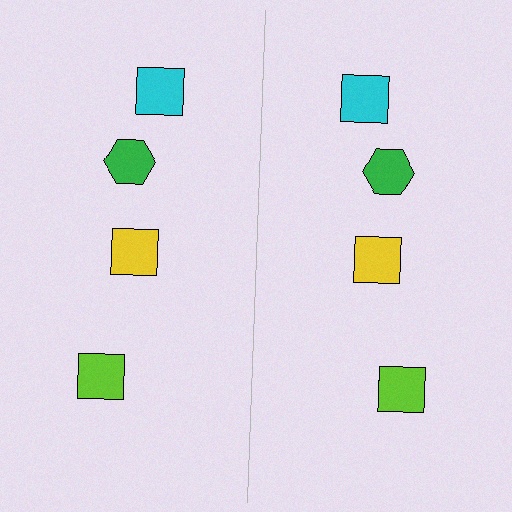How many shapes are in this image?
There are 8 shapes in this image.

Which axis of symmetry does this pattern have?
The pattern has a vertical axis of symmetry running through the center of the image.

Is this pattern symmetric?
Yes, this pattern has bilateral (reflection) symmetry.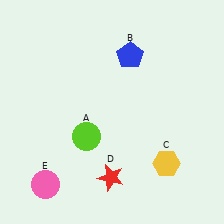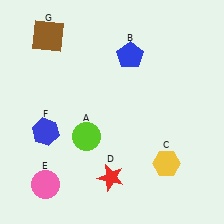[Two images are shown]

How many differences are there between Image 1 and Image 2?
There are 2 differences between the two images.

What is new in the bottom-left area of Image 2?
A blue hexagon (F) was added in the bottom-left area of Image 2.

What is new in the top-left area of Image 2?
A brown square (G) was added in the top-left area of Image 2.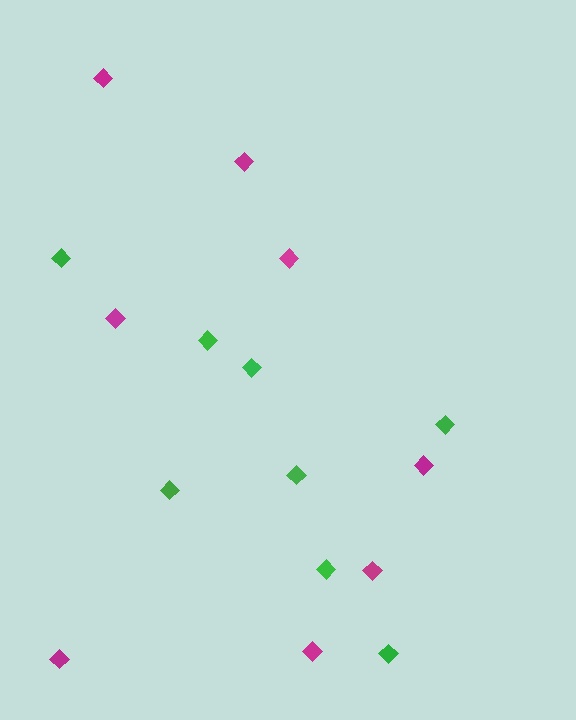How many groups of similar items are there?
There are 2 groups: one group of green diamonds (8) and one group of magenta diamonds (8).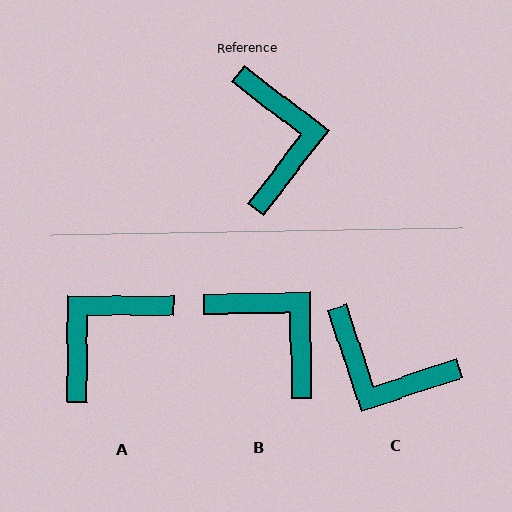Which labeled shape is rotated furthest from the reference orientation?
A, about 127 degrees away.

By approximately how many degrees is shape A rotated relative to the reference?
Approximately 127 degrees counter-clockwise.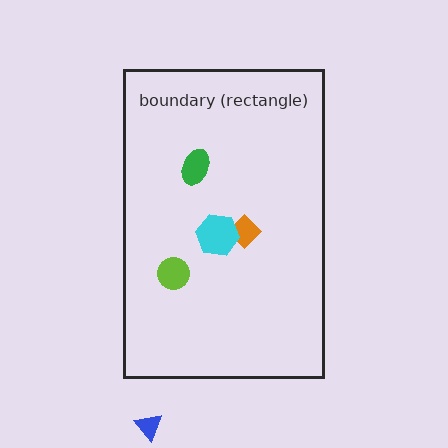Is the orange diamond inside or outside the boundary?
Inside.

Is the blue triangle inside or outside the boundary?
Outside.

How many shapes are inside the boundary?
4 inside, 1 outside.